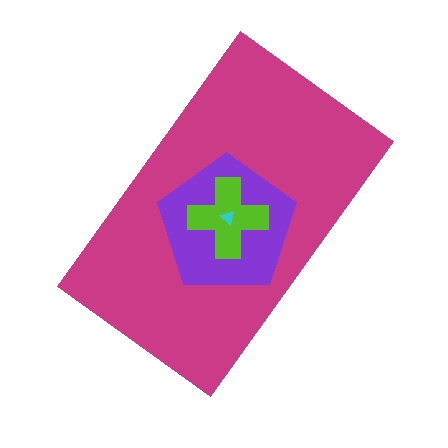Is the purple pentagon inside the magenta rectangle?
Yes.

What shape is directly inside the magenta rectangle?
The purple pentagon.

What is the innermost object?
The cyan triangle.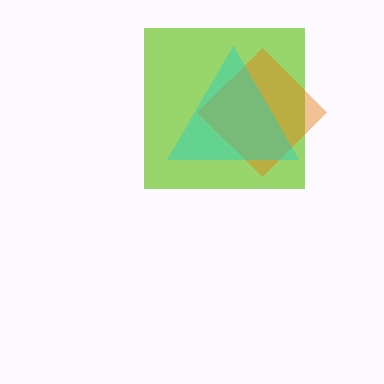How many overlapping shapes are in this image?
There are 3 overlapping shapes in the image.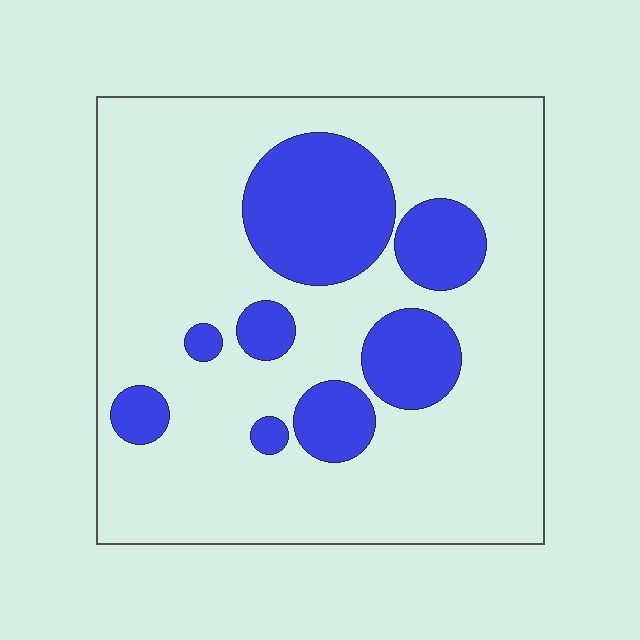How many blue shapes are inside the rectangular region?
8.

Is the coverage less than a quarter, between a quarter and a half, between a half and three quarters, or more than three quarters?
Less than a quarter.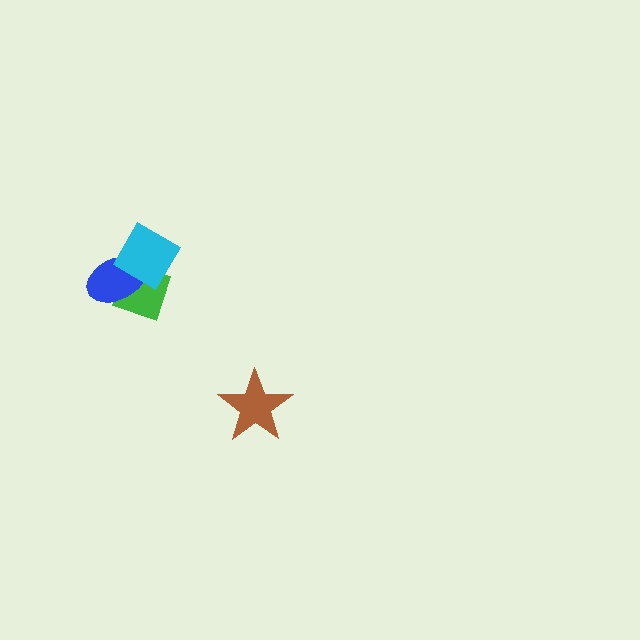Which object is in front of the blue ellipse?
The cyan diamond is in front of the blue ellipse.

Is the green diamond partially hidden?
Yes, it is partially covered by another shape.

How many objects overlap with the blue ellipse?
2 objects overlap with the blue ellipse.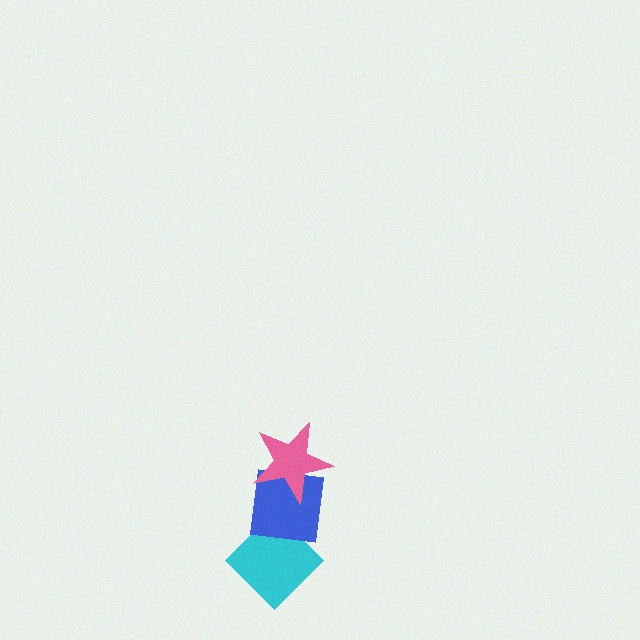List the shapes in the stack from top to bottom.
From top to bottom: the pink star, the blue square, the cyan diamond.